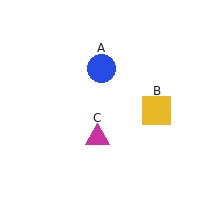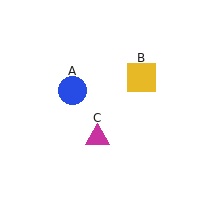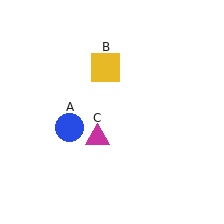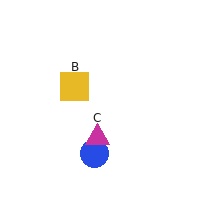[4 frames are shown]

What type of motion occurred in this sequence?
The blue circle (object A), yellow square (object B) rotated counterclockwise around the center of the scene.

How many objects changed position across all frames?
2 objects changed position: blue circle (object A), yellow square (object B).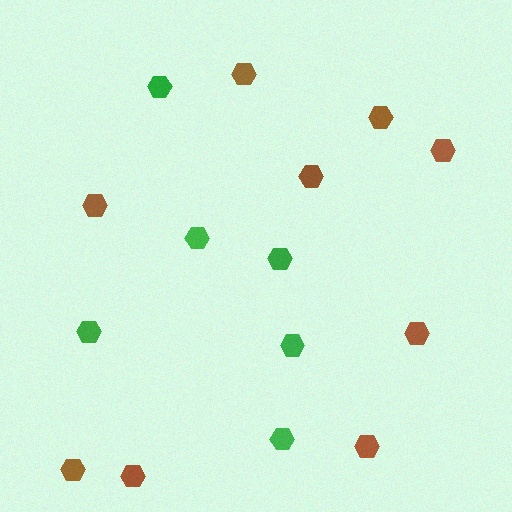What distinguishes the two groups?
There are 2 groups: one group of brown hexagons (9) and one group of green hexagons (6).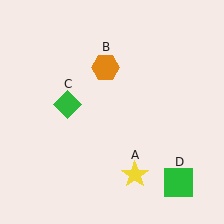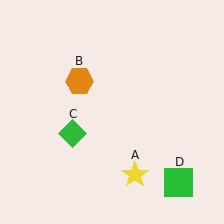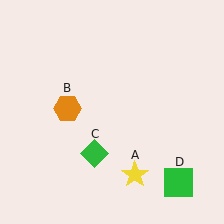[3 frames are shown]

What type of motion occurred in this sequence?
The orange hexagon (object B), green diamond (object C) rotated counterclockwise around the center of the scene.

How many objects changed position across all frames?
2 objects changed position: orange hexagon (object B), green diamond (object C).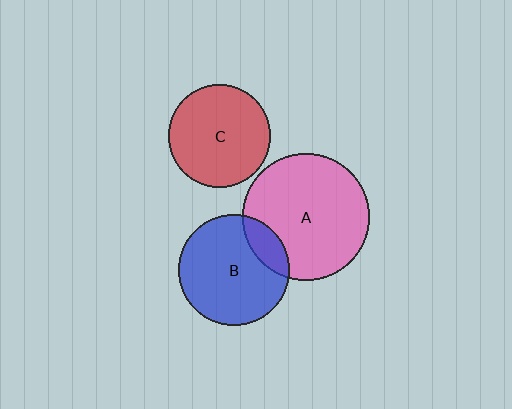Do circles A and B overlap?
Yes.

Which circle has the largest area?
Circle A (pink).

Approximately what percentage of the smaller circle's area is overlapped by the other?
Approximately 15%.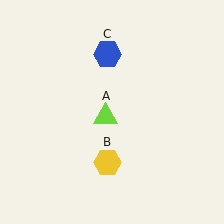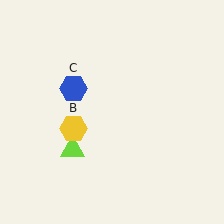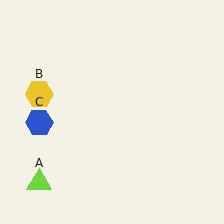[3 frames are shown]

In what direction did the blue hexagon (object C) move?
The blue hexagon (object C) moved down and to the left.